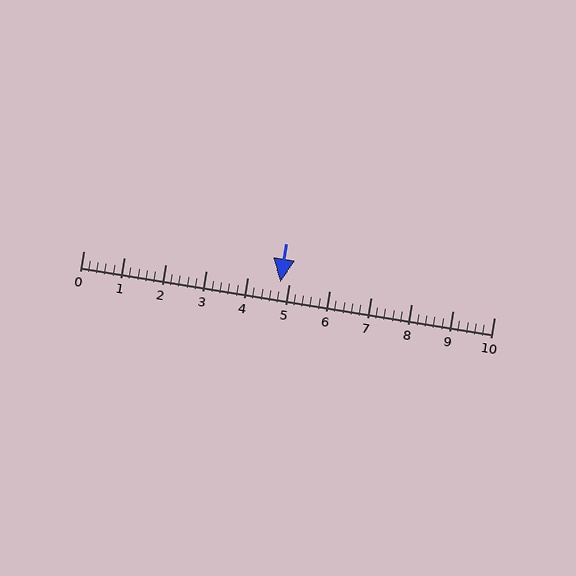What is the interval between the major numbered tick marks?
The major tick marks are spaced 1 units apart.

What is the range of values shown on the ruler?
The ruler shows values from 0 to 10.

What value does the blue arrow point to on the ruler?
The blue arrow points to approximately 4.8.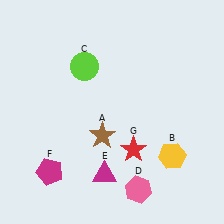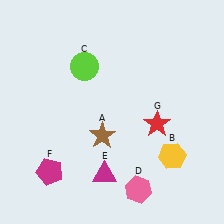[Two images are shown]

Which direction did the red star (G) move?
The red star (G) moved up.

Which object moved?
The red star (G) moved up.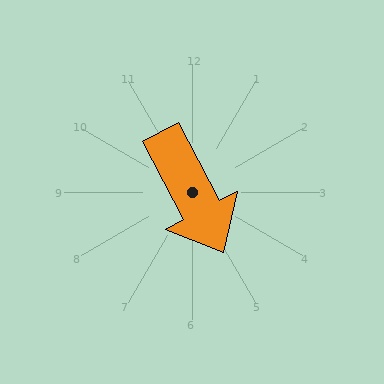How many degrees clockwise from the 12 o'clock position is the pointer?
Approximately 152 degrees.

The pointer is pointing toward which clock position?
Roughly 5 o'clock.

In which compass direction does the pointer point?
Southeast.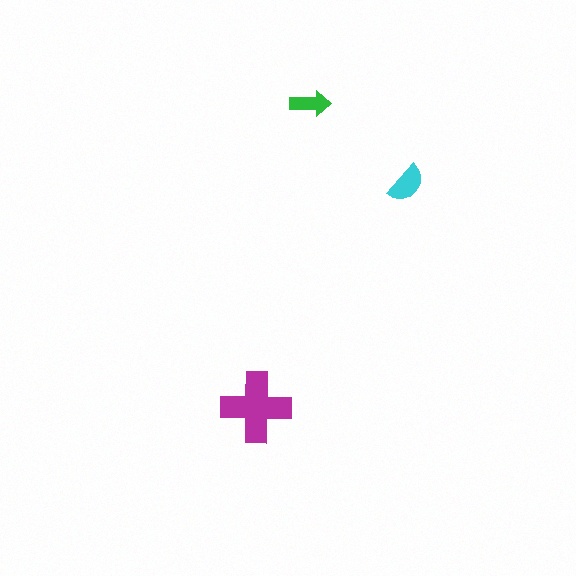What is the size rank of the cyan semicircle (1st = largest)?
2nd.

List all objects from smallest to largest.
The green arrow, the cyan semicircle, the magenta cross.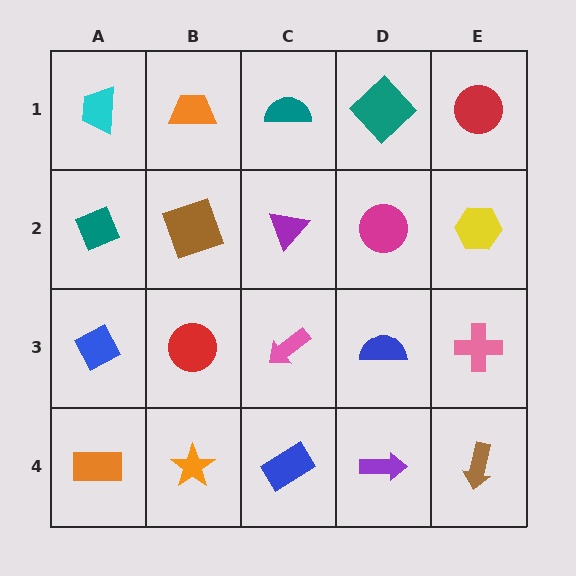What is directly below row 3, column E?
A brown arrow.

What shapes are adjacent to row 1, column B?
A brown square (row 2, column B), a cyan trapezoid (row 1, column A), a teal semicircle (row 1, column C).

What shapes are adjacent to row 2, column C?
A teal semicircle (row 1, column C), a pink arrow (row 3, column C), a brown square (row 2, column B), a magenta circle (row 2, column D).